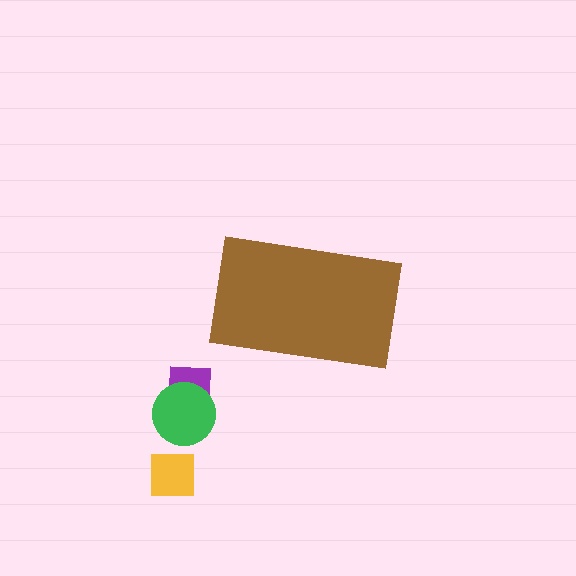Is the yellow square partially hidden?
No, the yellow square is fully visible.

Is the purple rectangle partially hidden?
No, the purple rectangle is fully visible.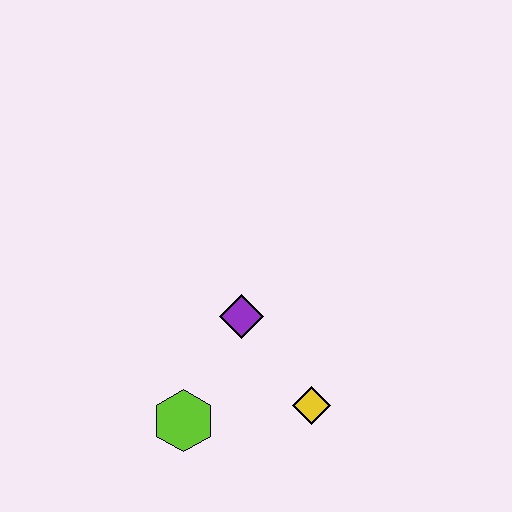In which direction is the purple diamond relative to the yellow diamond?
The purple diamond is above the yellow diamond.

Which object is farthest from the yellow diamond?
The lime hexagon is farthest from the yellow diamond.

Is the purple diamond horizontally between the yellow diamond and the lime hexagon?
Yes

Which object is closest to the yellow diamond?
The purple diamond is closest to the yellow diamond.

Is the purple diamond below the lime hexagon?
No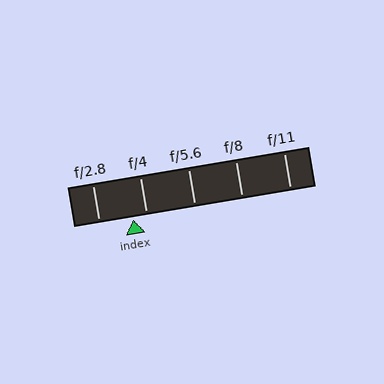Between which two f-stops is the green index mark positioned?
The index mark is between f/2.8 and f/4.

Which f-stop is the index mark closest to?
The index mark is closest to f/4.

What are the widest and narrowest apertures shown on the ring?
The widest aperture shown is f/2.8 and the narrowest is f/11.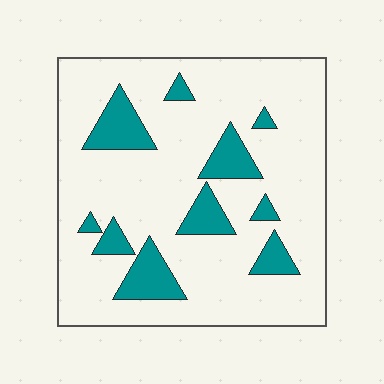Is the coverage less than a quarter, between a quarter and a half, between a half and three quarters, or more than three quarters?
Less than a quarter.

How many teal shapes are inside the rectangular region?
10.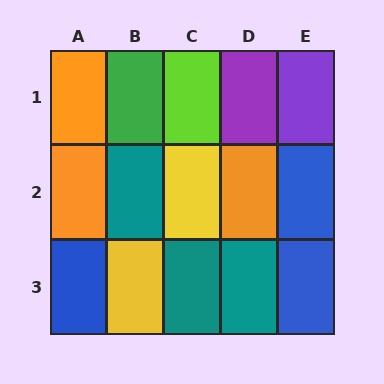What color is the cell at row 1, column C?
Lime.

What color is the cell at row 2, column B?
Teal.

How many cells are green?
1 cell is green.